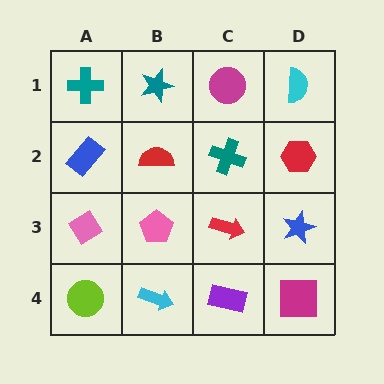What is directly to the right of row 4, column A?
A cyan arrow.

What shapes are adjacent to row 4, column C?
A red arrow (row 3, column C), a cyan arrow (row 4, column B), a magenta square (row 4, column D).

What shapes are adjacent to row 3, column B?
A red semicircle (row 2, column B), a cyan arrow (row 4, column B), a pink diamond (row 3, column A), a red arrow (row 3, column C).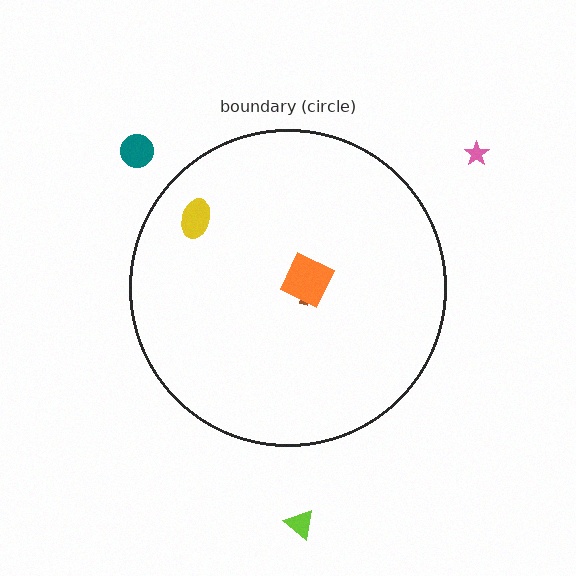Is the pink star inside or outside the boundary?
Outside.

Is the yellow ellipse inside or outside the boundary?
Inside.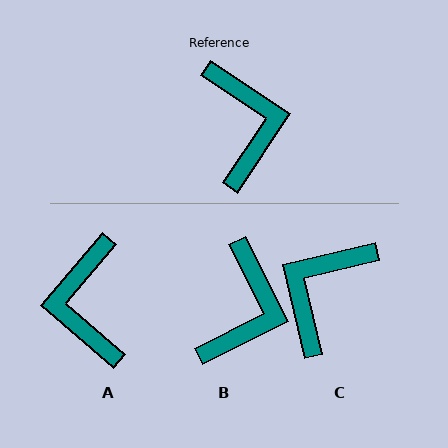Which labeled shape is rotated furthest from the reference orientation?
A, about 173 degrees away.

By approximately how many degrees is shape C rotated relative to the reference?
Approximately 137 degrees counter-clockwise.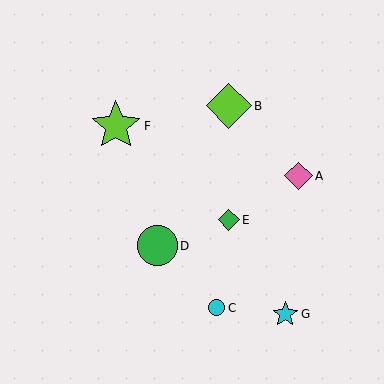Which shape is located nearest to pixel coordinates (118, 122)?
The lime star (labeled F) at (116, 126) is nearest to that location.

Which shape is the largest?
The lime star (labeled F) is the largest.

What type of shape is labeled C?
Shape C is a cyan circle.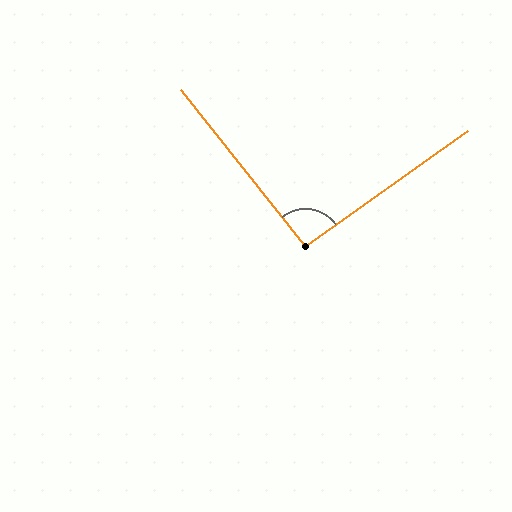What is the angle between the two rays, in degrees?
Approximately 93 degrees.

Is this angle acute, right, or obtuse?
It is approximately a right angle.